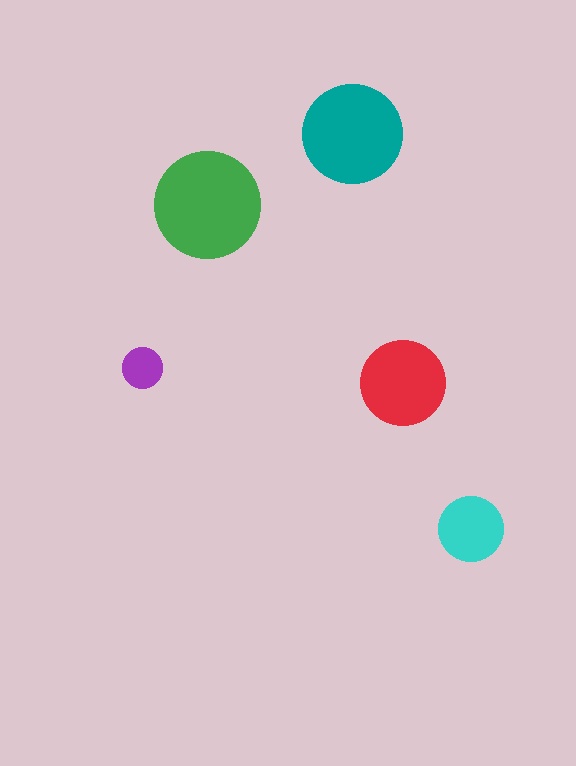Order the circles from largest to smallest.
the green one, the teal one, the red one, the cyan one, the purple one.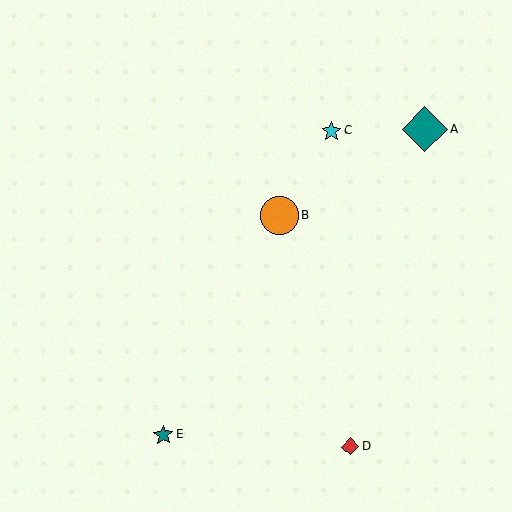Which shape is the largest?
The teal diamond (labeled A) is the largest.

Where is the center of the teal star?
The center of the teal star is at (163, 435).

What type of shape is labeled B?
Shape B is an orange circle.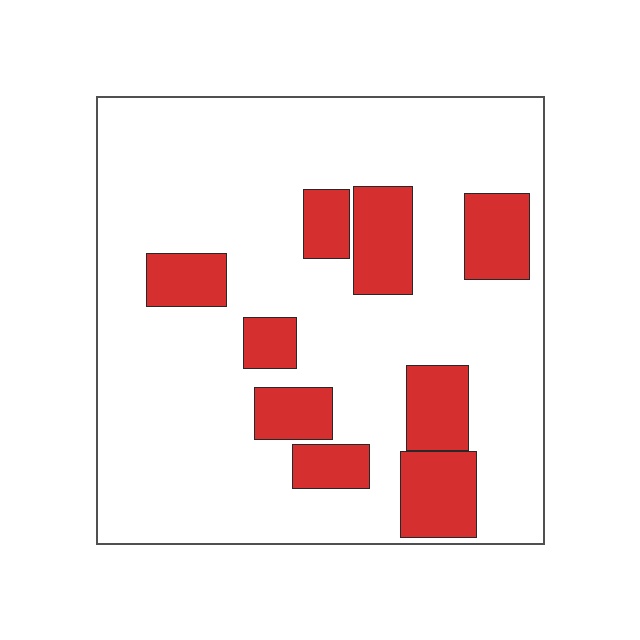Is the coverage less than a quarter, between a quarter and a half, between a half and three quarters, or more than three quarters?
Less than a quarter.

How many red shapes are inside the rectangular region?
9.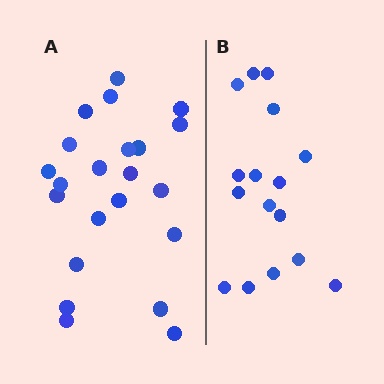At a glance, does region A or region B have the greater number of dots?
Region A (the left region) has more dots.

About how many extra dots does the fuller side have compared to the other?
Region A has about 6 more dots than region B.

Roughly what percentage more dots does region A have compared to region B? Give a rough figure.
About 40% more.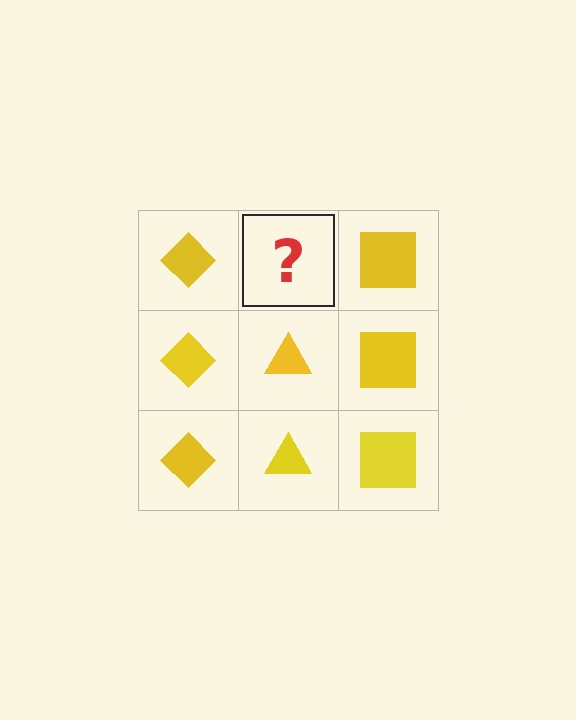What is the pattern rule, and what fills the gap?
The rule is that each column has a consistent shape. The gap should be filled with a yellow triangle.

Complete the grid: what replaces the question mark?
The question mark should be replaced with a yellow triangle.